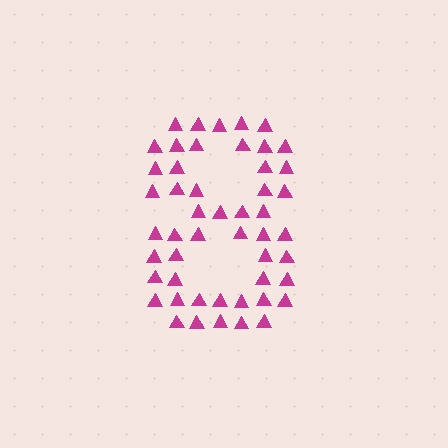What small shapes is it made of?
It is made of small triangles.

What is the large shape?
The large shape is the digit 8.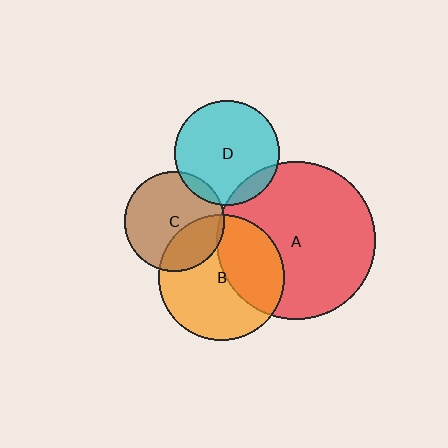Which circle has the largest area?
Circle A (red).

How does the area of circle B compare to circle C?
Approximately 1.6 times.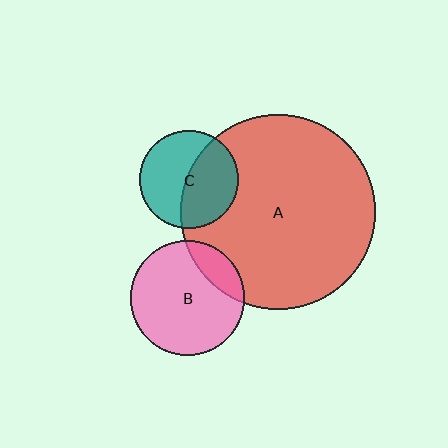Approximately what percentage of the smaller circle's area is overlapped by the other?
Approximately 15%.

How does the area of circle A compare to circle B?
Approximately 2.9 times.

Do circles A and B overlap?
Yes.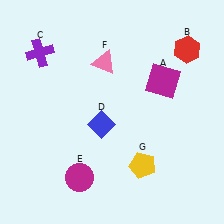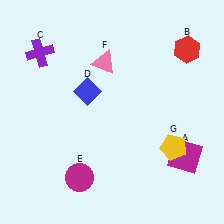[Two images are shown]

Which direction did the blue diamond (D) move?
The blue diamond (D) moved up.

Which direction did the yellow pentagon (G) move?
The yellow pentagon (G) moved right.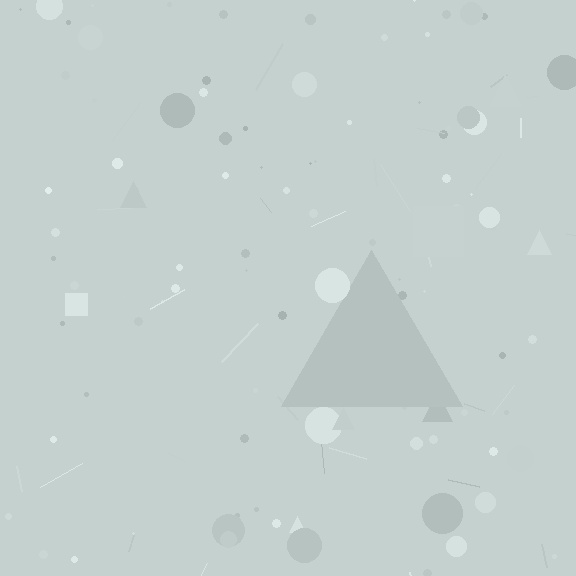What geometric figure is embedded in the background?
A triangle is embedded in the background.